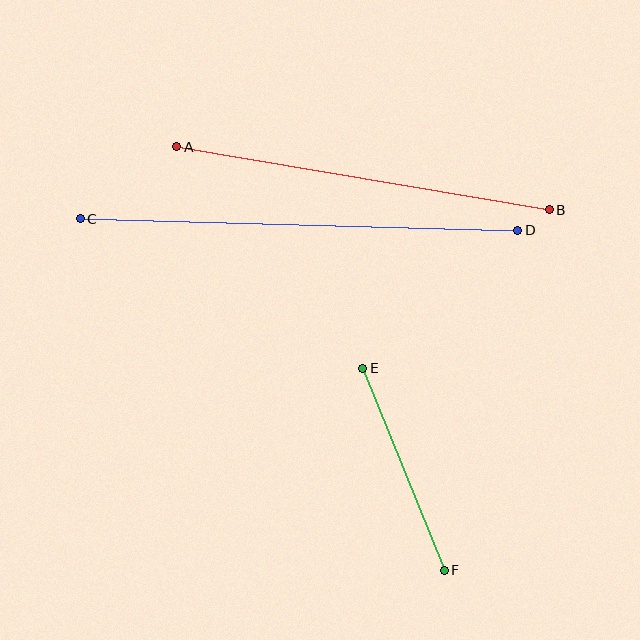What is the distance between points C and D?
The distance is approximately 438 pixels.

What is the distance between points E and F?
The distance is approximately 218 pixels.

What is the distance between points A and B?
The distance is approximately 378 pixels.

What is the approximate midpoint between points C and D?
The midpoint is at approximately (299, 224) pixels.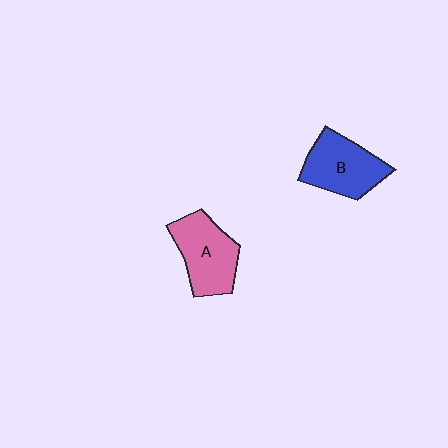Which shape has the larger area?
Shape A (pink).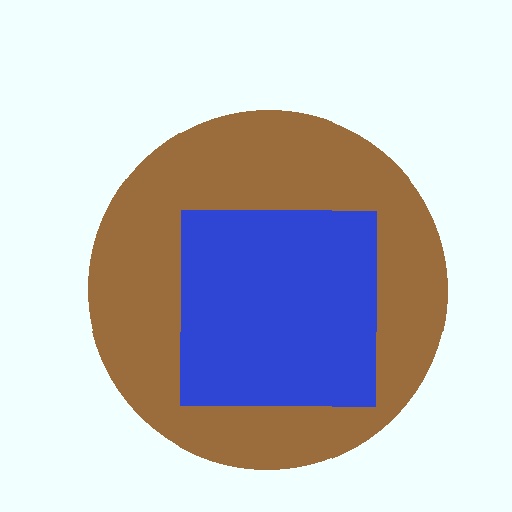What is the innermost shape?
The blue square.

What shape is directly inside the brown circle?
The blue square.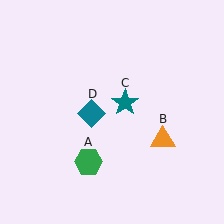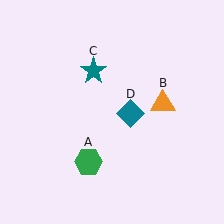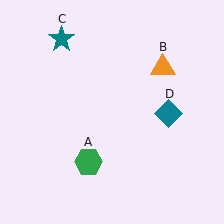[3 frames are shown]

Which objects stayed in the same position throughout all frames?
Green hexagon (object A) remained stationary.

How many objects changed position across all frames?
3 objects changed position: orange triangle (object B), teal star (object C), teal diamond (object D).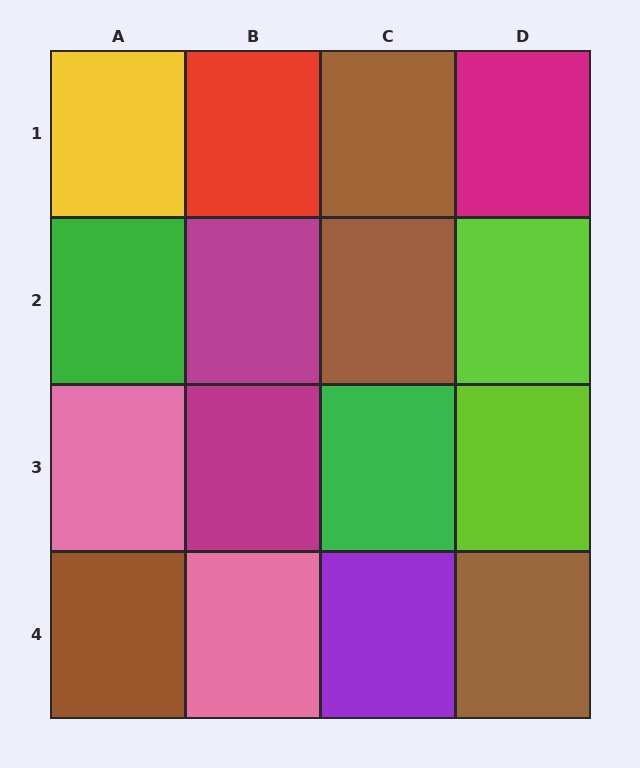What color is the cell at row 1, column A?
Yellow.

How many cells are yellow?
1 cell is yellow.